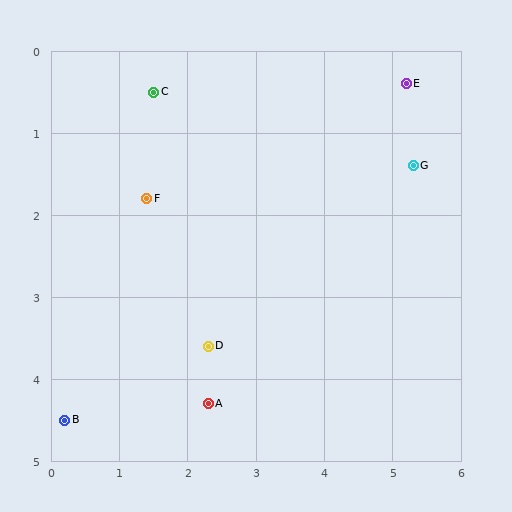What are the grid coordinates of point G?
Point G is at approximately (5.3, 1.4).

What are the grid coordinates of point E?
Point E is at approximately (5.2, 0.4).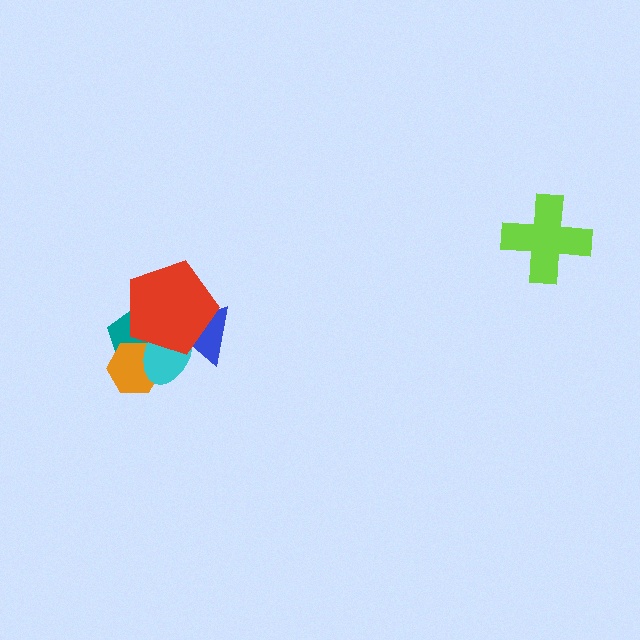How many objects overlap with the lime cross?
0 objects overlap with the lime cross.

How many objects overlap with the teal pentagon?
4 objects overlap with the teal pentagon.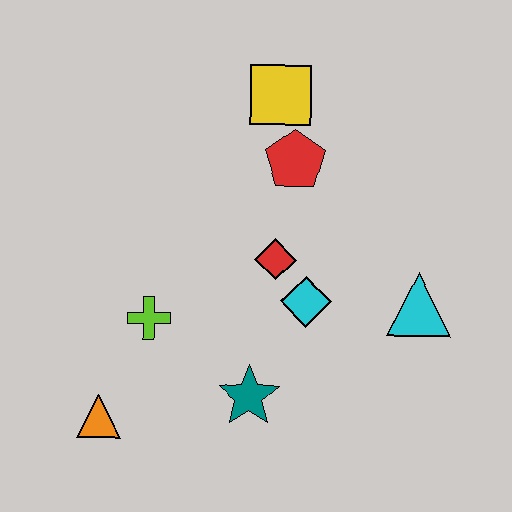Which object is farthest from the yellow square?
The orange triangle is farthest from the yellow square.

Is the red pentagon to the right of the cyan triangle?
No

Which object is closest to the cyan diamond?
The red diamond is closest to the cyan diamond.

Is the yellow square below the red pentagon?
No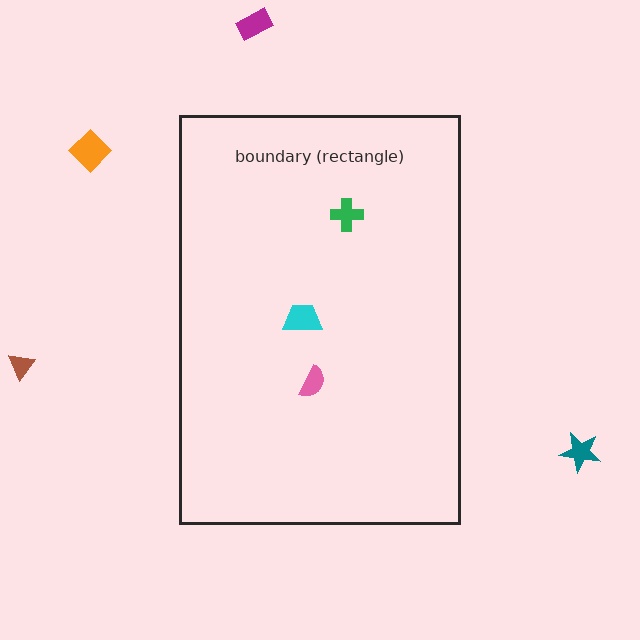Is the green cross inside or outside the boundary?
Inside.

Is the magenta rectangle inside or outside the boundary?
Outside.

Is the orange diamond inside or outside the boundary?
Outside.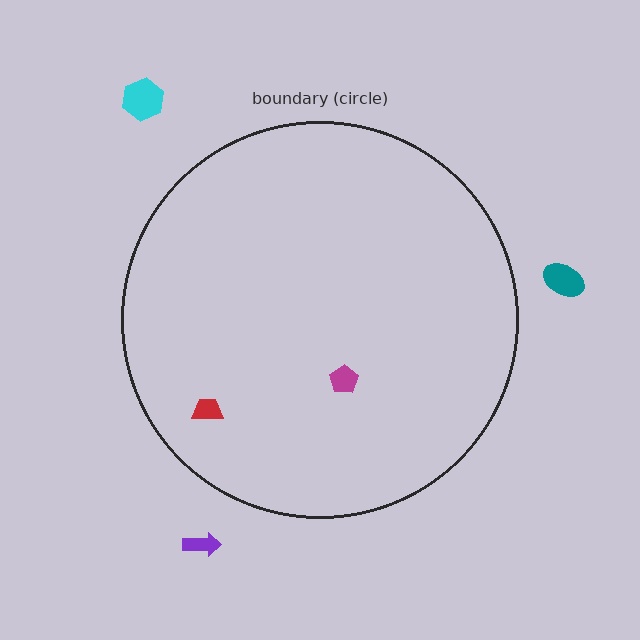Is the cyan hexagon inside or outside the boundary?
Outside.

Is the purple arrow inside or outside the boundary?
Outside.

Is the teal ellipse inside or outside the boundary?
Outside.